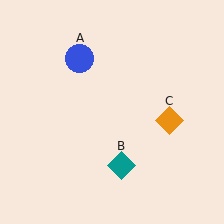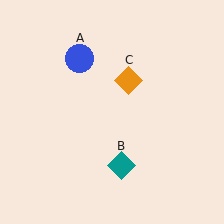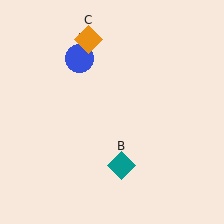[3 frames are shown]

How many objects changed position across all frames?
1 object changed position: orange diamond (object C).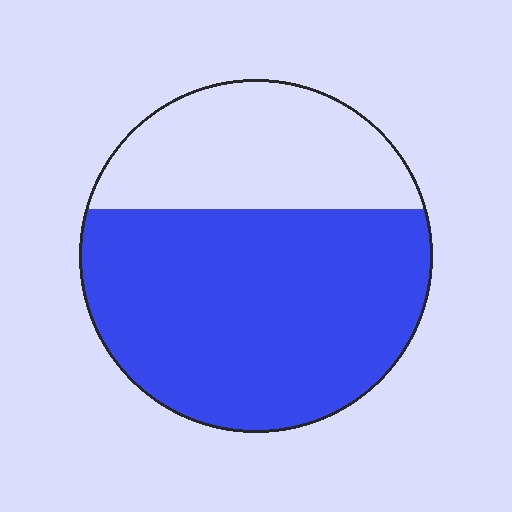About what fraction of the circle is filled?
About two thirds (2/3).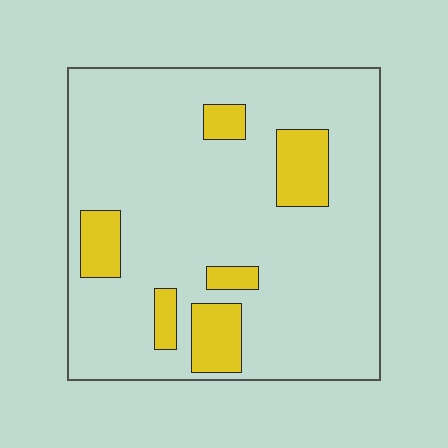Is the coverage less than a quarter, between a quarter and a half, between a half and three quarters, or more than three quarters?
Less than a quarter.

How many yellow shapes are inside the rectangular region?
6.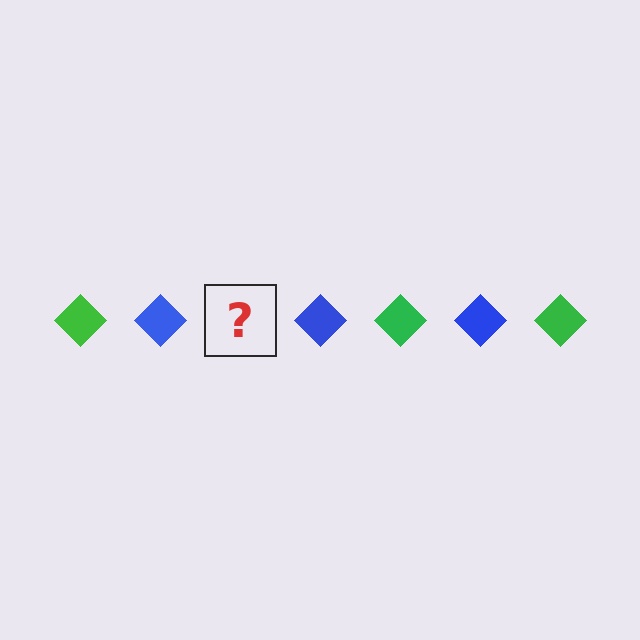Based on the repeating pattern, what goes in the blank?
The blank should be a green diamond.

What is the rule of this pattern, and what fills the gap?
The rule is that the pattern cycles through green, blue diamonds. The gap should be filled with a green diamond.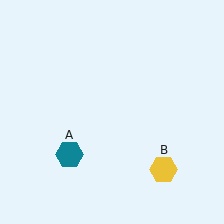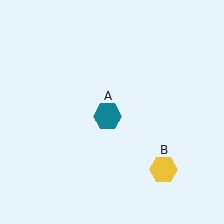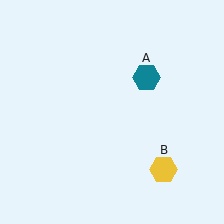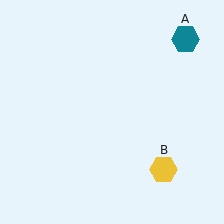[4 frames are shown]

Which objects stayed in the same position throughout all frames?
Yellow hexagon (object B) remained stationary.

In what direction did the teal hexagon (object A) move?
The teal hexagon (object A) moved up and to the right.